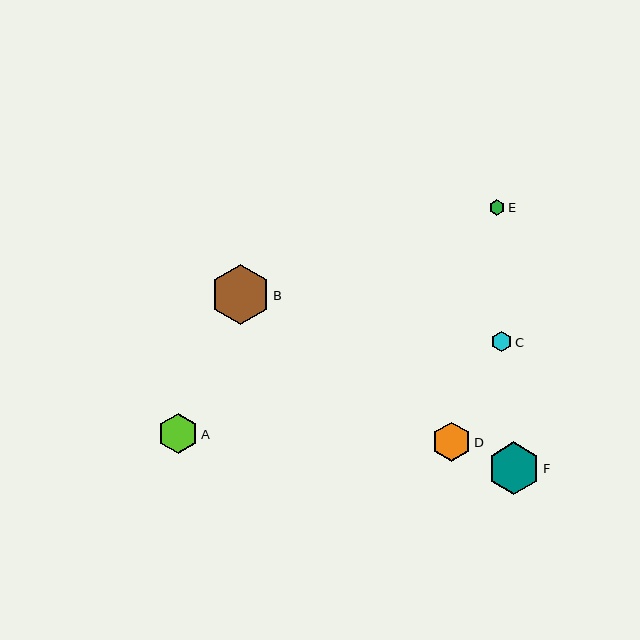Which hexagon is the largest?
Hexagon B is the largest with a size of approximately 60 pixels.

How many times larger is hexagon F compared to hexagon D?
Hexagon F is approximately 1.3 times the size of hexagon D.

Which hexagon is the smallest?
Hexagon E is the smallest with a size of approximately 16 pixels.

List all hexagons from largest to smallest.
From largest to smallest: B, F, A, D, C, E.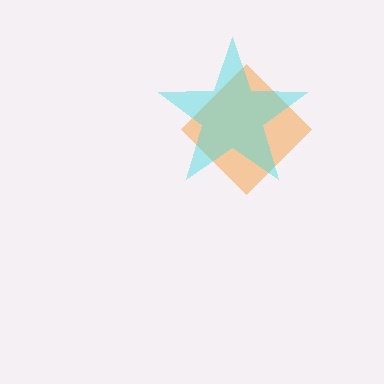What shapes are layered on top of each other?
The layered shapes are: an orange diamond, a cyan star.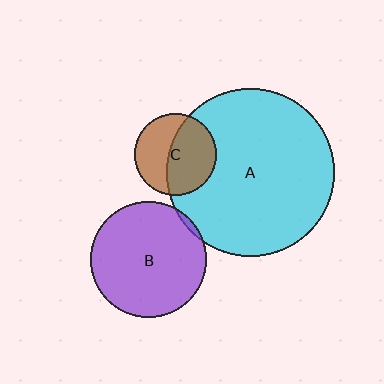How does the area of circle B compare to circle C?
Approximately 2.0 times.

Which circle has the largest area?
Circle A (cyan).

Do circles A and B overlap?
Yes.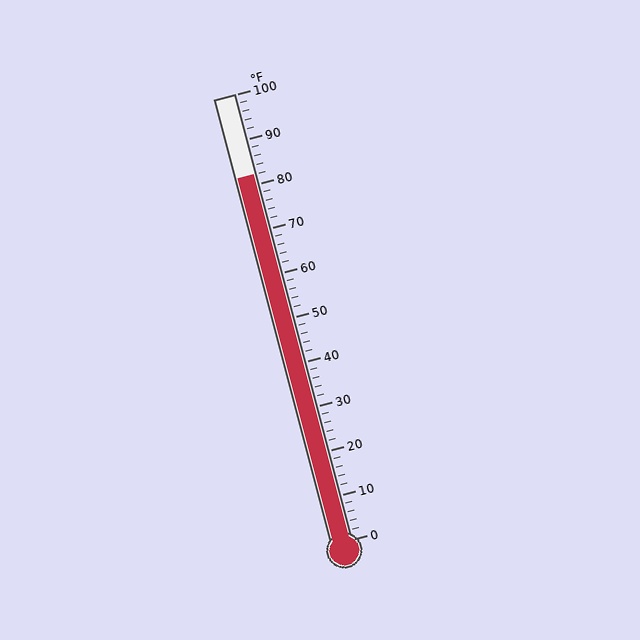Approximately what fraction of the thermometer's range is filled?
The thermometer is filled to approximately 80% of its range.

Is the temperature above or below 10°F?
The temperature is above 10°F.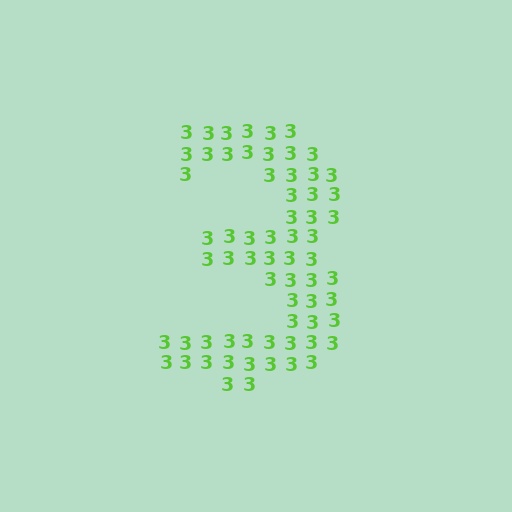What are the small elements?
The small elements are digit 3's.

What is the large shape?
The large shape is the digit 3.